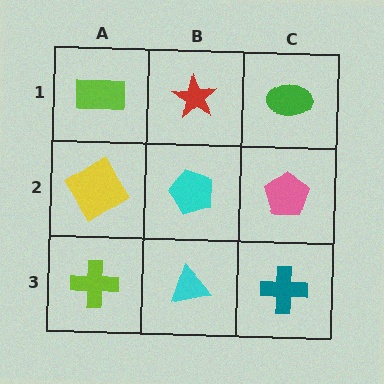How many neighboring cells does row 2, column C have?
3.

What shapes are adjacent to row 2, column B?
A red star (row 1, column B), a cyan triangle (row 3, column B), a yellow diamond (row 2, column A), a pink pentagon (row 2, column C).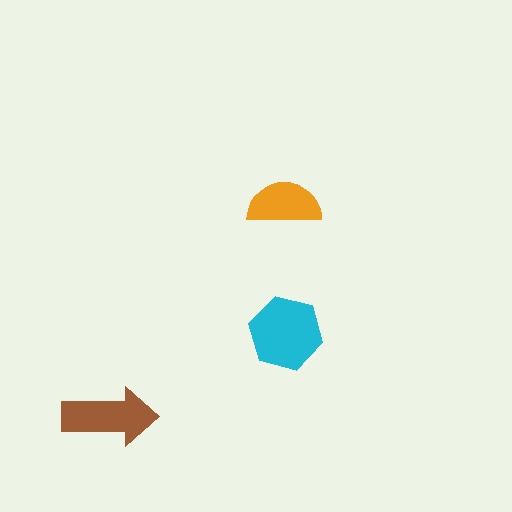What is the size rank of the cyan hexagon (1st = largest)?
1st.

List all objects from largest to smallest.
The cyan hexagon, the brown arrow, the orange semicircle.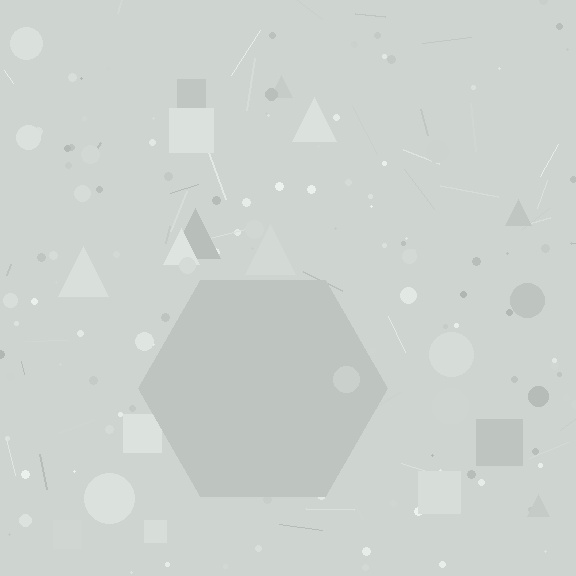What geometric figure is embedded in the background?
A hexagon is embedded in the background.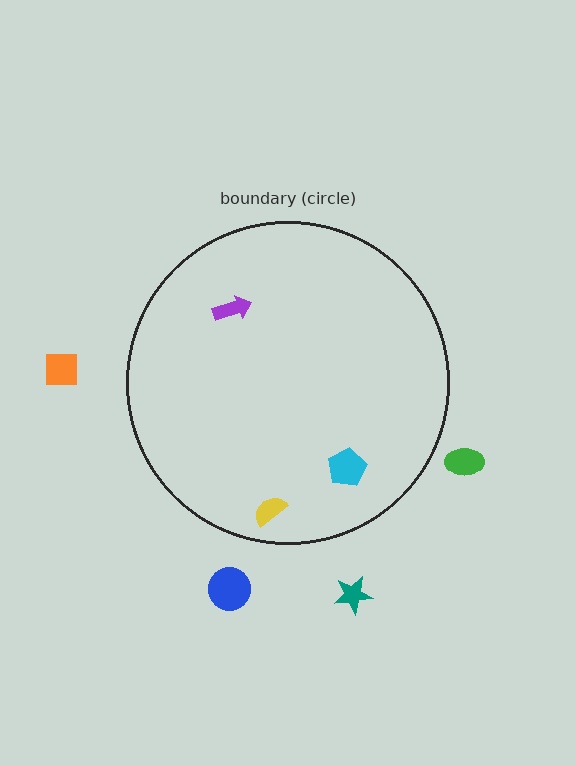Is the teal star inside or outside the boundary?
Outside.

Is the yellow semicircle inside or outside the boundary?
Inside.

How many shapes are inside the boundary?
3 inside, 4 outside.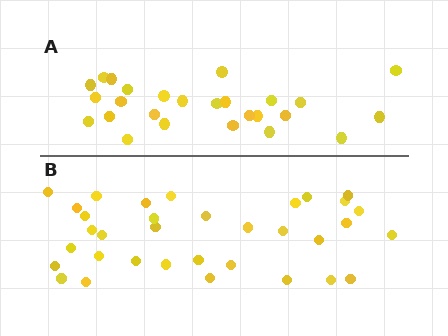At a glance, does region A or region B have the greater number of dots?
Region B (the bottom region) has more dots.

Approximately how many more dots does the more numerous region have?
Region B has roughly 8 or so more dots than region A.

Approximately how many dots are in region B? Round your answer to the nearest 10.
About 30 dots. (The exact count is 34, which rounds to 30.)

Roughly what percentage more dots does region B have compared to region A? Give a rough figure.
About 30% more.